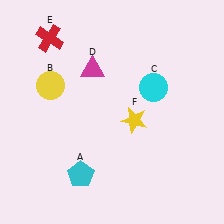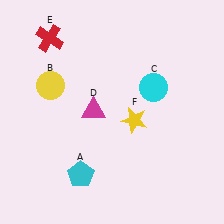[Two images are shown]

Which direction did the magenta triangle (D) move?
The magenta triangle (D) moved down.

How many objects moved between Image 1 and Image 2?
1 object moved between the two images.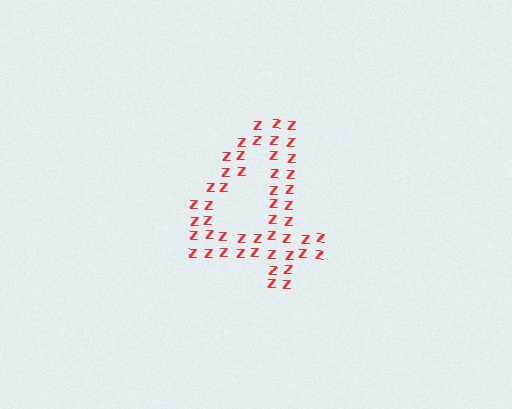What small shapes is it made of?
It is made of small letter Z's.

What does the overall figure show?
The overall figure shows the digit 4.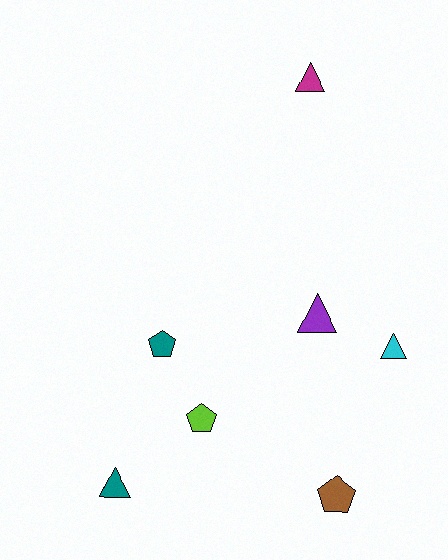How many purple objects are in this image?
There is 1 purple object.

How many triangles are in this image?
There are 4 triangles.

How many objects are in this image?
There are 7 objects.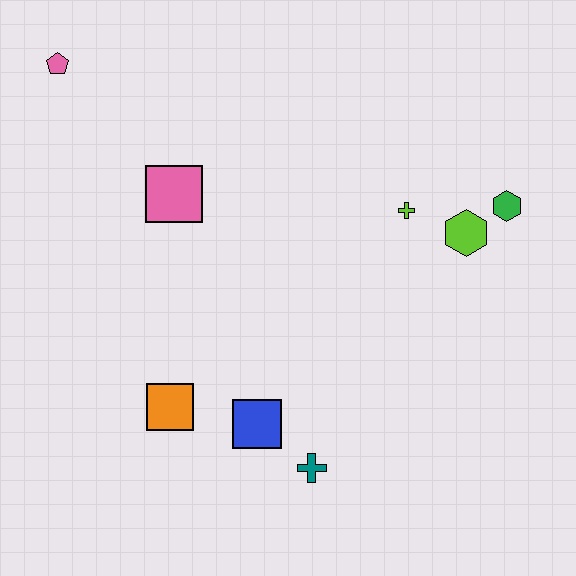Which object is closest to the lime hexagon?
The green hexagon is closest to the lime hexagon.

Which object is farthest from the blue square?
The pink pentagon is farthest from the blue square.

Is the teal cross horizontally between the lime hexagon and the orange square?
Yes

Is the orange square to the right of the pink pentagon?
Yes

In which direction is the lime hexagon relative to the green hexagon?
The lime hexagon is to the left of the green hexagon.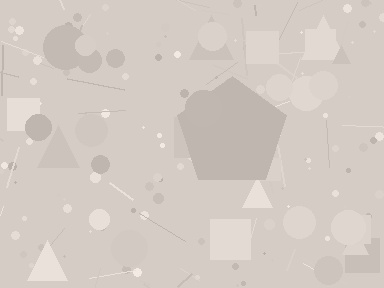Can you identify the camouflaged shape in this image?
The camouflaged shape is a pentagon.